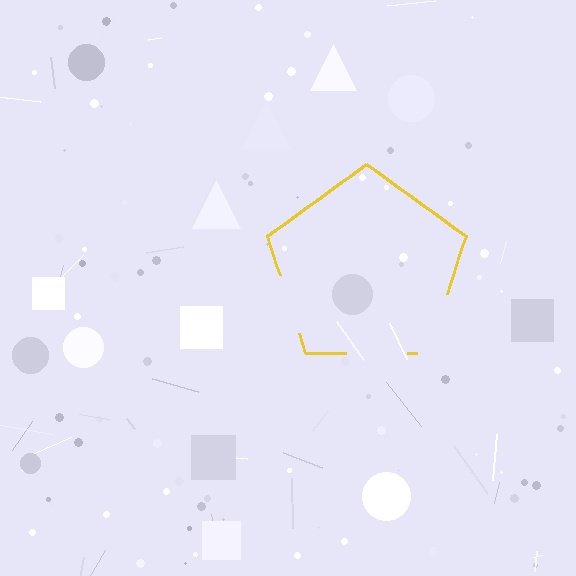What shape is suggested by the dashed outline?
The dashed outline suggests a pentagon.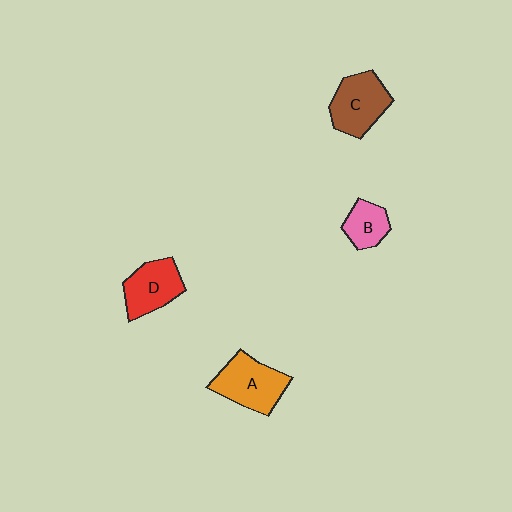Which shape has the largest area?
Shape A (orange).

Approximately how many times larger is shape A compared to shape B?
Approximately 1.7 times.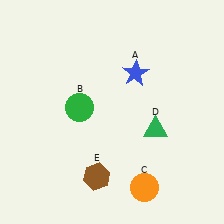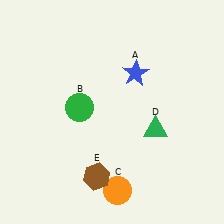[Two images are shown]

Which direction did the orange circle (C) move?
The orange circle (C) moved left.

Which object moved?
The orange circle (C) moved left.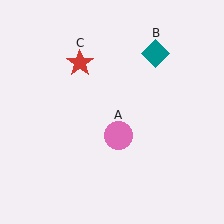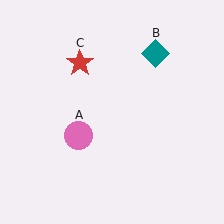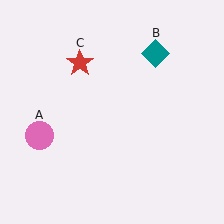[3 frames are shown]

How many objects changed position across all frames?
1 object changed position: pink circle (object A).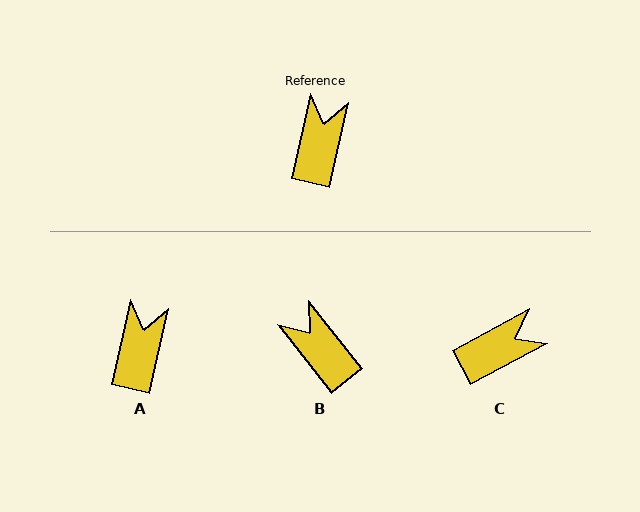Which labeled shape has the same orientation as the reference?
A.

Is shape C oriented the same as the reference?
No, it is off by about 49 degrees.